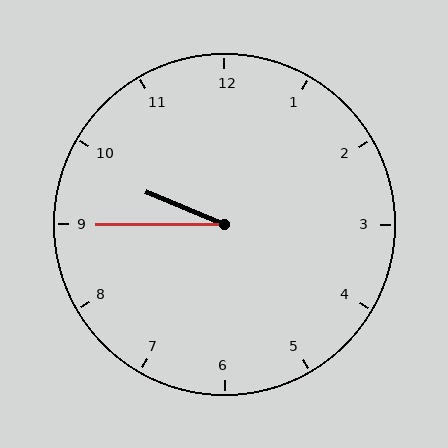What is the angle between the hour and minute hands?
Approximately 22 degrees.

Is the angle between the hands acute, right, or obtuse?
It is acute.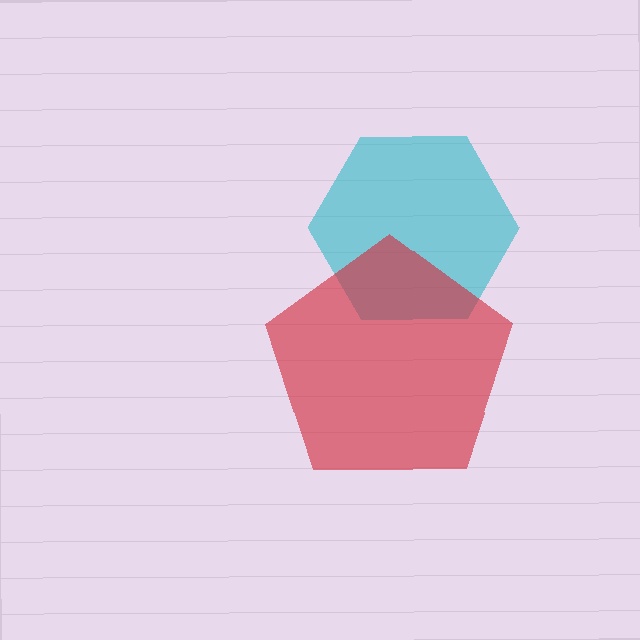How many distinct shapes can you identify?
There are 2 distinct shapes: a cyan hexagon, a red pentagon.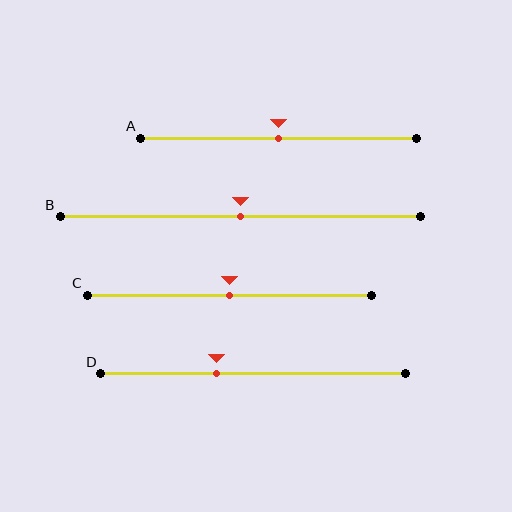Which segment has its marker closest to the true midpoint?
Segment A has its marker closest to the true midpoint.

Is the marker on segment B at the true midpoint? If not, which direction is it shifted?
Yes, the marker on segment B is at the true midpoint.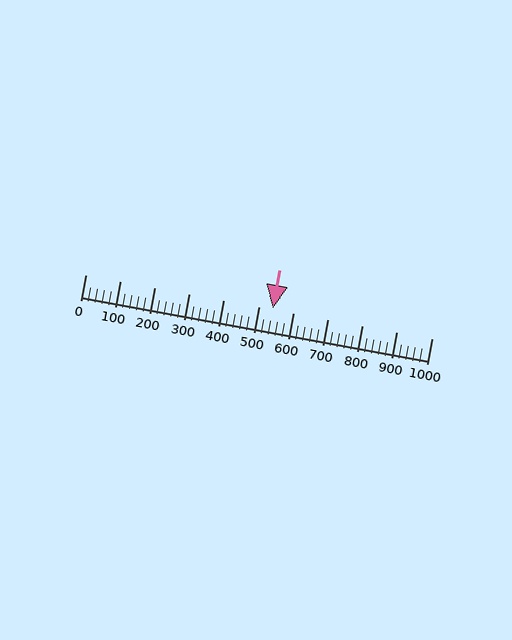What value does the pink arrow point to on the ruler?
The pink arrow points to approximately 540.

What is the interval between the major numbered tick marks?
The major tick marks are spaced 100 units apart.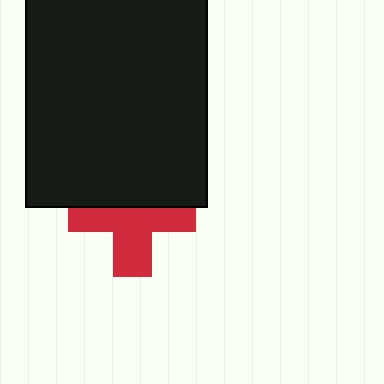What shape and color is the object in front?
The object in front is a black rectangle.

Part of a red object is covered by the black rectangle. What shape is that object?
It is a cross.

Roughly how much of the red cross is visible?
About half of it is visible (roughly 58%).